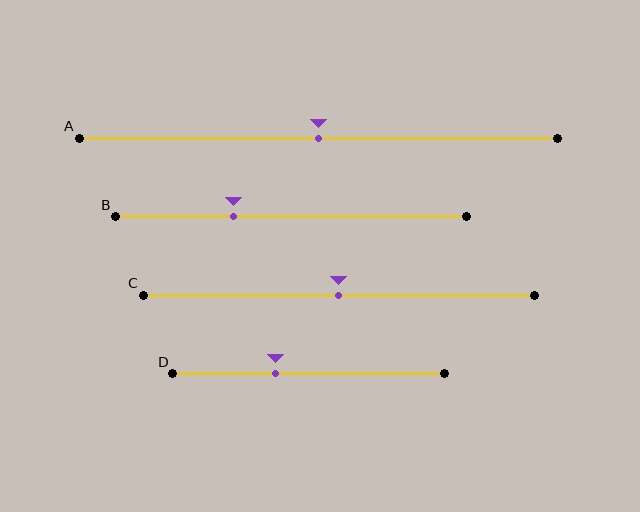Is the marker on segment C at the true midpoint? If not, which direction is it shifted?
Yes, the marker on segment C is at the true midpoint.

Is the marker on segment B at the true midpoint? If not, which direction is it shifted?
No, the marker on segment B is shifted to the left by about 17% of the segment length.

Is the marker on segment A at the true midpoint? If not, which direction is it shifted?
Yes, the marker on segment A is at the true midpoint.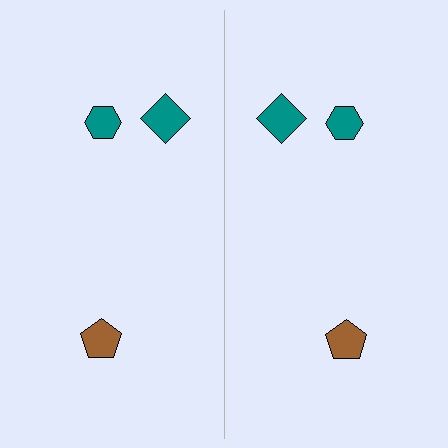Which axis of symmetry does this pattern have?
The pattern has a vertical axis of symmetry running through the center of the image.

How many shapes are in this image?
There are 6 shapes in this image.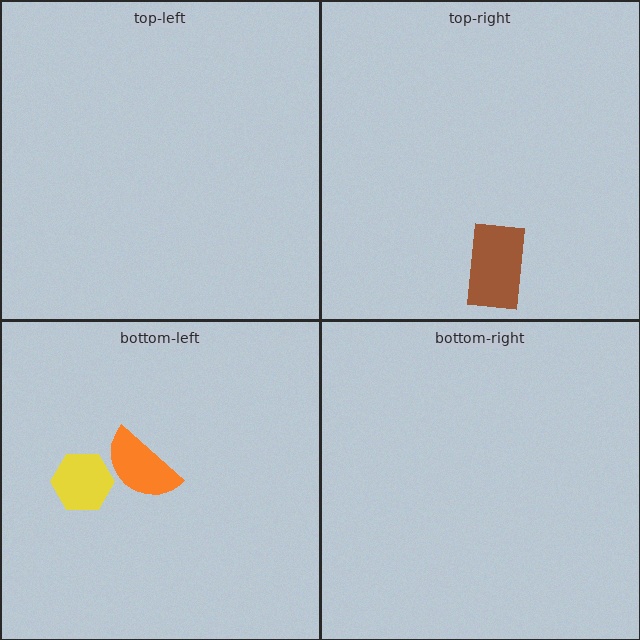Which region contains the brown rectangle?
The top-right region.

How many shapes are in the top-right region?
1.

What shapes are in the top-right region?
The brown rectangle.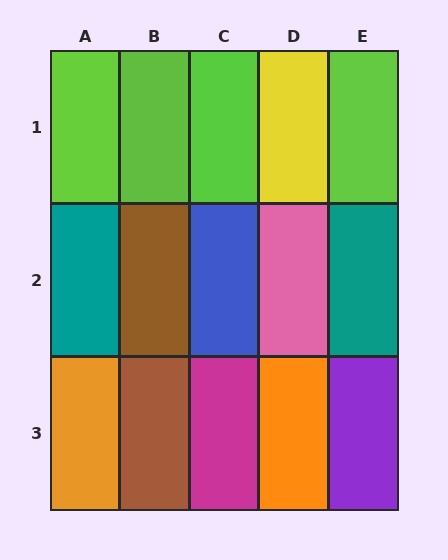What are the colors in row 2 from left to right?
Teal, brown, blue, pink, teal.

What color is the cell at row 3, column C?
Magenta.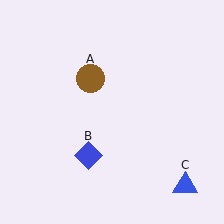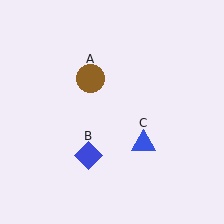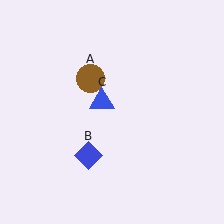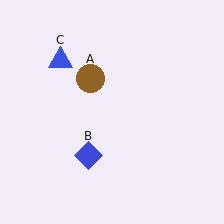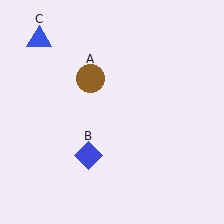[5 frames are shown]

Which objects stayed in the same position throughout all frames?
Brown circle (object A) and blue diamond (object B) remained stationary.